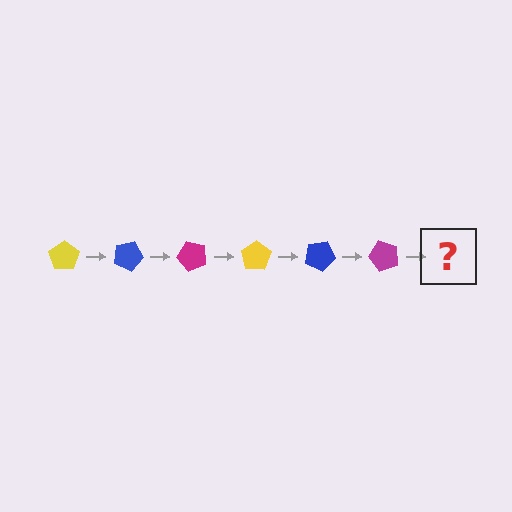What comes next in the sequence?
The next element should be a yellow pentagon, rotated 150 degrees from the start.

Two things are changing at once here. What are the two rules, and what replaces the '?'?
The two rules are that it rotates 25 degrees each step and the color cycles through yellow, blue, and magenta. The '?' should be a yellow pentagon, rotated 150 degrees from the start.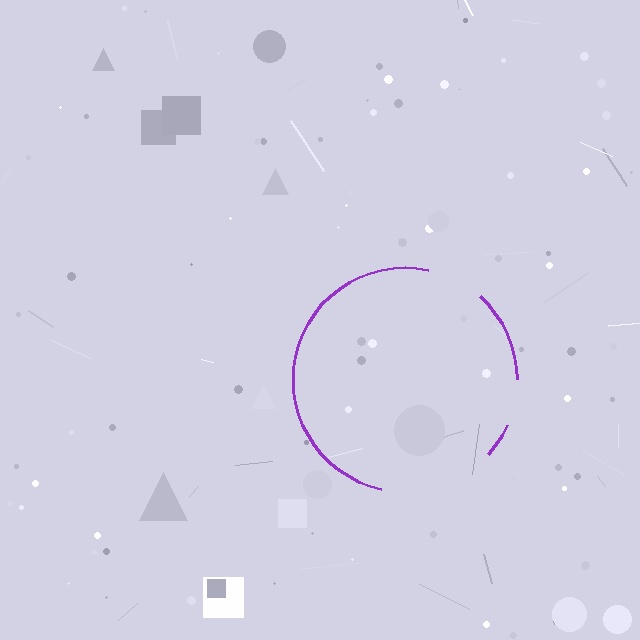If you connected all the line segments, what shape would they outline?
They would outline a circle.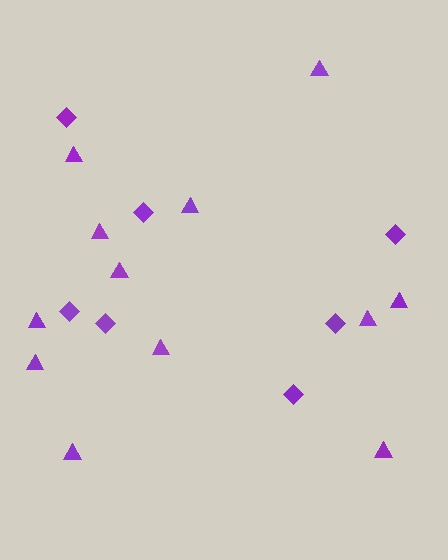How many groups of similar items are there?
There are 2 groups: one group of diamonds (7) and one group of triangles (12).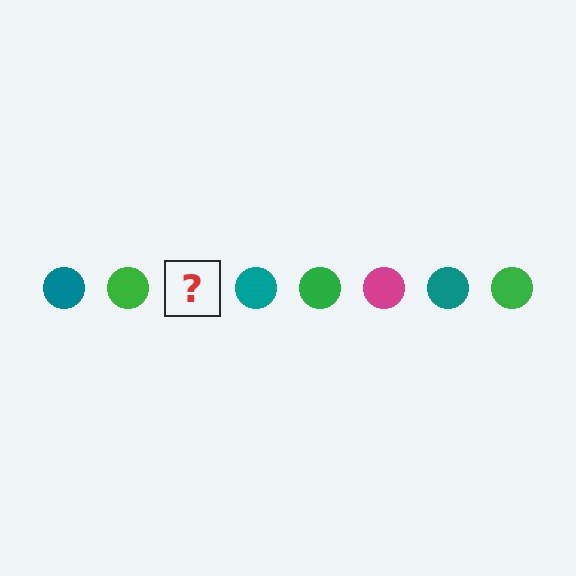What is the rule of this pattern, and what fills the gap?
The rule is that the pattern cycles through teal, green, magenta circles. The gap should be filled with a magenta circle.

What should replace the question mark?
The question mark should be replaced with a magenta circle.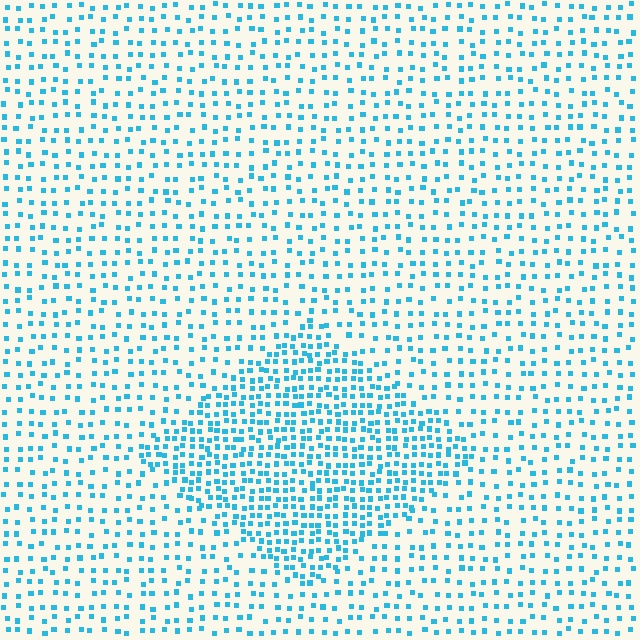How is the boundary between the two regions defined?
The boundary is defined by a change in element density (approximately 2.1x ratio). All elements are the same color, size, and shape.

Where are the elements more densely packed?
The elements are more densely packed inside the diamond boundary.